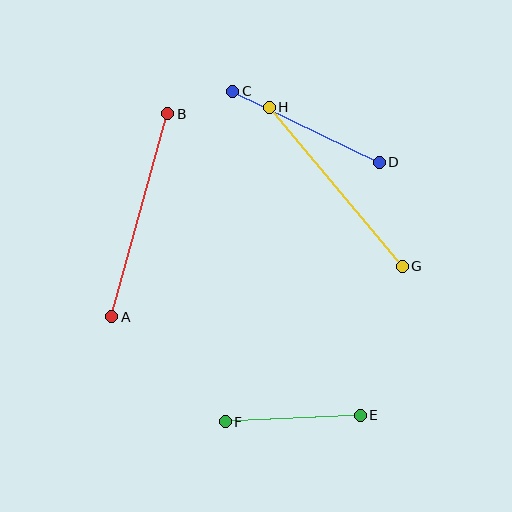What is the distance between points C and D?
The distance is approximately 163 pixels.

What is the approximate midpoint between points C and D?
The midpoint is at approximately (306, 127) pixels.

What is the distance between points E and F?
The distance is approximately 135 pixels.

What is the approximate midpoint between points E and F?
The midpoint is at approximately (293, 419) pixels.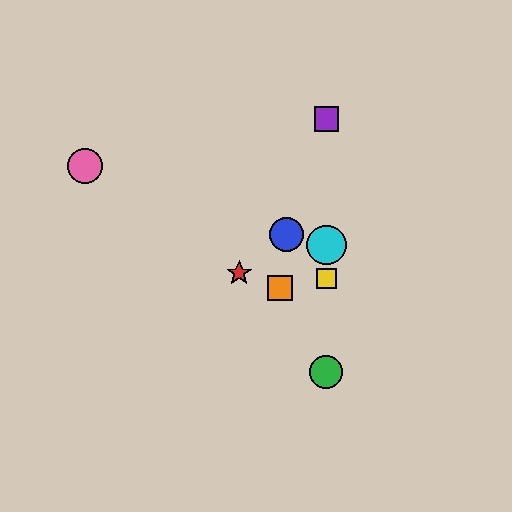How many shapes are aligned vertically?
4 shapes (the green circle, the yellow square, the purple square, the cyan circle) are aligned vertically.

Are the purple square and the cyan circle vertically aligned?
Yes, both are at x≈326.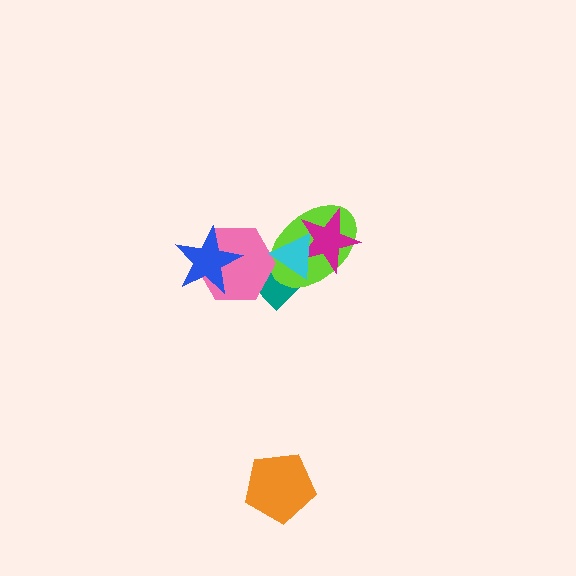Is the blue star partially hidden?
No, no other shape covers it.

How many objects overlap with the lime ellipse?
4 objects overlap with the lime ellipse.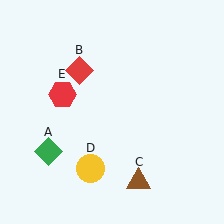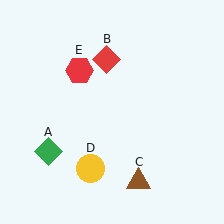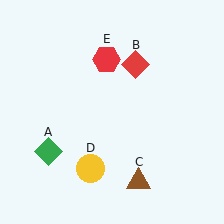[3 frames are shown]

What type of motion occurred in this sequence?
The red diamond (object B), red hexagon (object E) rotated clockwise around the center of the scene.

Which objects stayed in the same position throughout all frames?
Green diamond (object A) and brown triangle (object C) and yellow circle (object D) remained stationary.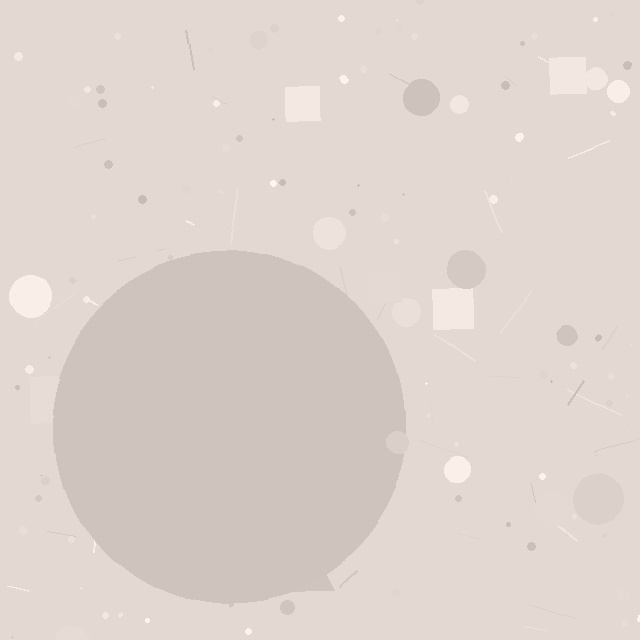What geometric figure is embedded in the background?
A circle is embedded in the background.